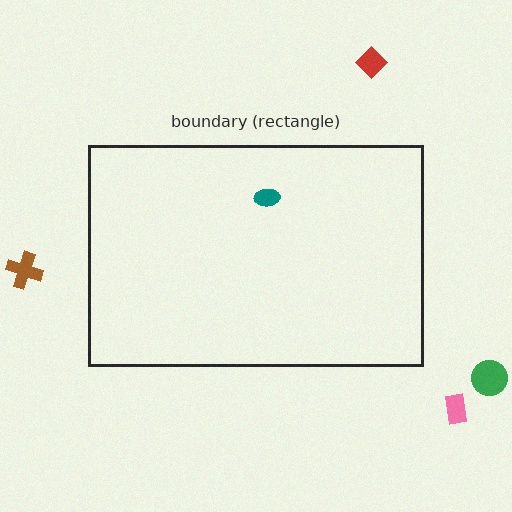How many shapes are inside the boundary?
1 inside, 4 outside.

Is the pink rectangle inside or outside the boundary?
Outside.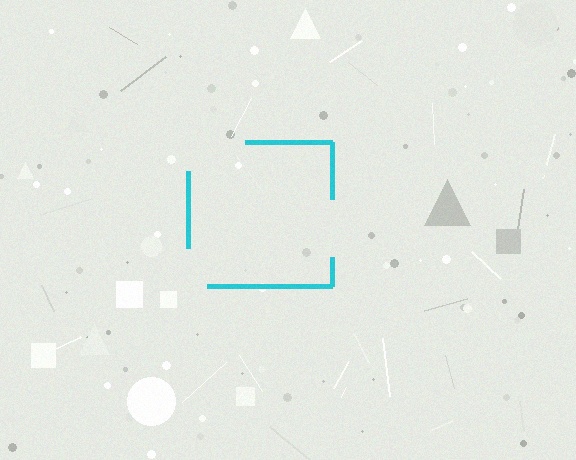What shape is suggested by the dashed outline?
The dashed outline suggests a square.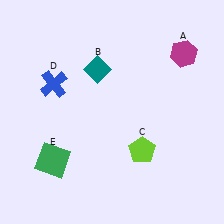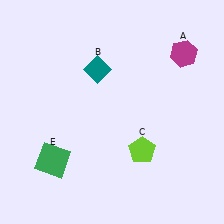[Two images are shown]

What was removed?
The blue cross (D) was removed in Image 2.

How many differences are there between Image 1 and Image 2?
There is 1 difference between the two images.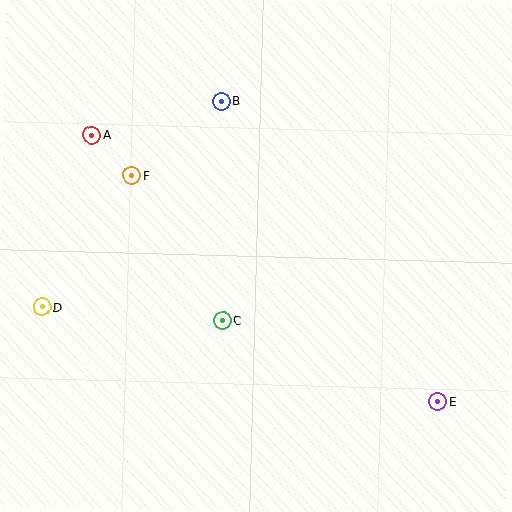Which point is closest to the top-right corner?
Point B is closest to the top-right corner.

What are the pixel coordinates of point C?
Point C is at (222, 320).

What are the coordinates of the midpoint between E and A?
The midpoint between E and A is at (265, 268).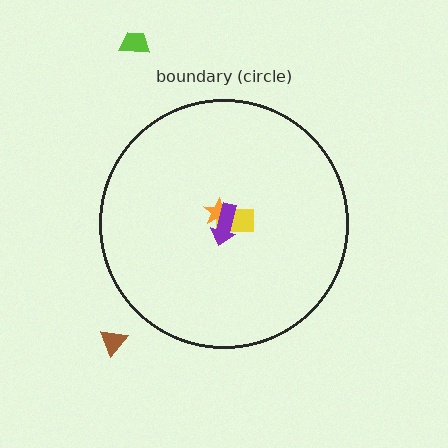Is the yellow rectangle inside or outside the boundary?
Inside.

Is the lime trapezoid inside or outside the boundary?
Outside.